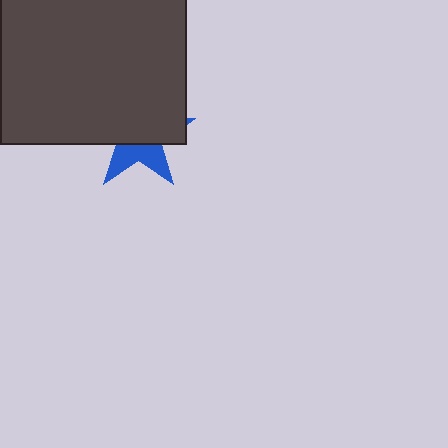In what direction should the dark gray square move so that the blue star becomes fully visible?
The dark gray square should move up. That is the shortest direction to clear the overlap and leave the blue star fully visible.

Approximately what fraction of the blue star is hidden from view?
Roughly 65% of the blue star is hidden behind the dark gray square.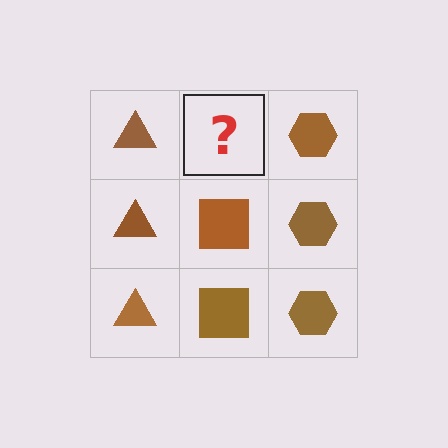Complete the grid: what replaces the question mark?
The question mark should be replaced with a brown square.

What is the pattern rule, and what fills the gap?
The rule is that each column has a consistent shape. The gap should be filled with a brown square.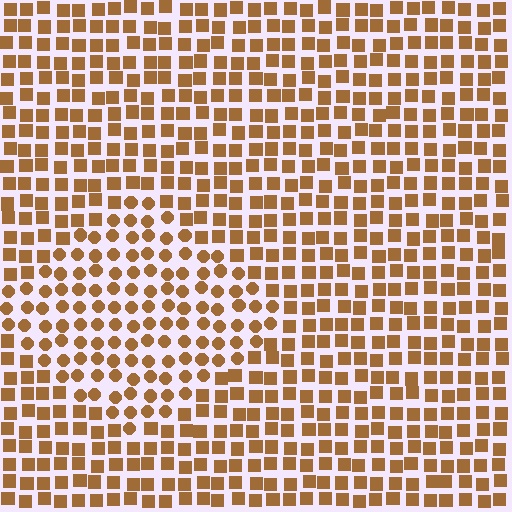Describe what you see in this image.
The image is filled with small brown elements arranged in a uniform grid. A diamond-shaped region contains circles, while the surrounding area contains squares. The boundary is defined purely by the change in element shape.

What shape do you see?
I see a diamond.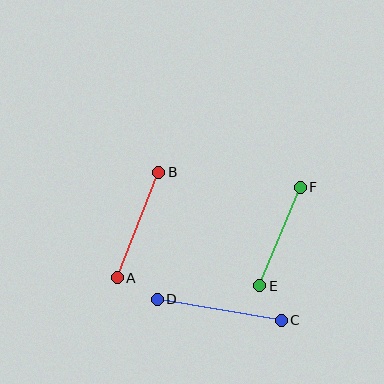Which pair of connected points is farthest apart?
Points C and D are farthest apart.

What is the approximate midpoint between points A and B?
The midpoint is at approximately (138, 225) pixels.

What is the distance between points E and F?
The distance is approximately 106 pixels.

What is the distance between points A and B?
The distance is approximately 113 pixels.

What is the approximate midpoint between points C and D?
The midpoint is at approximately (219, 310) pixels.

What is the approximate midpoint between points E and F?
The midpoint is at approximately (280, 237) pixels.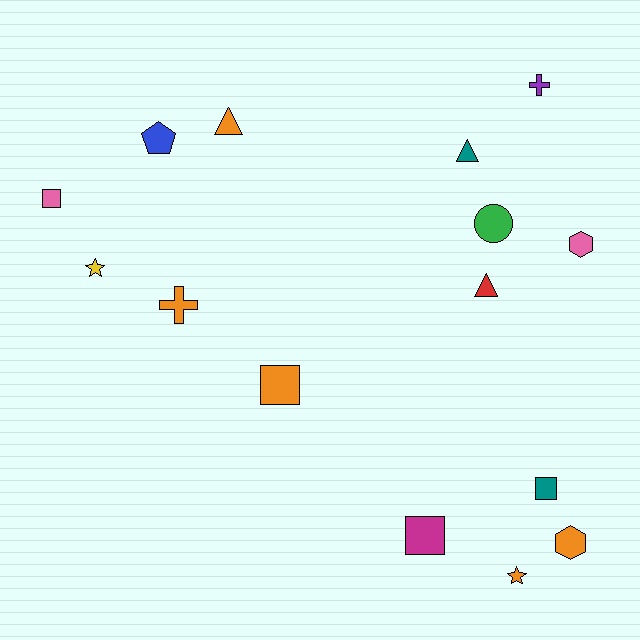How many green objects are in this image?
There is 1 green object.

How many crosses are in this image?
There are 2 crosses.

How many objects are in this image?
There are 15 objects.